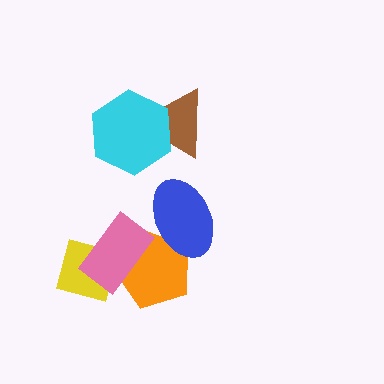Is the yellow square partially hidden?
Yes, it is partially covered by another shape.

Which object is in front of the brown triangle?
The cyan hexagon is in front of the brown triangle.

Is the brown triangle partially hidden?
Yes, it is partially covered by another shape.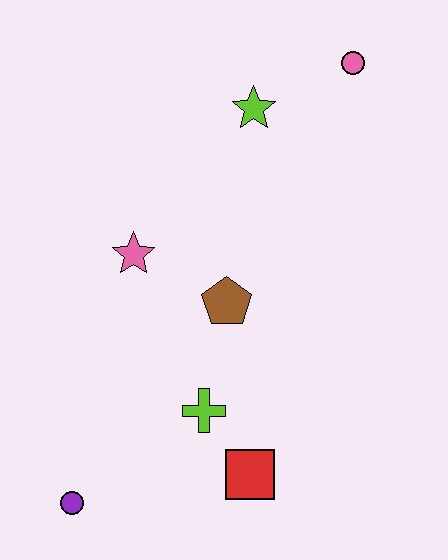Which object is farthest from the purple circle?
The pink circle is farthest from the purple circle.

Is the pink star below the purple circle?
No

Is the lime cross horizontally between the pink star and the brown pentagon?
Yes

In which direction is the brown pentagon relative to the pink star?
The brown pentagon is to the right of the pink star.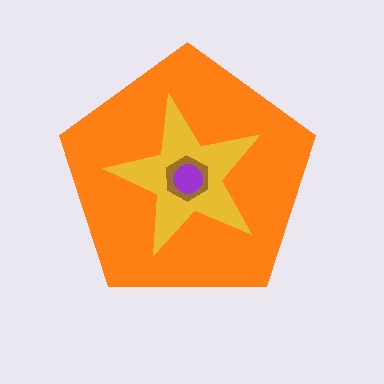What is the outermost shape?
The orange pentagon.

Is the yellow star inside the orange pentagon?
Yes.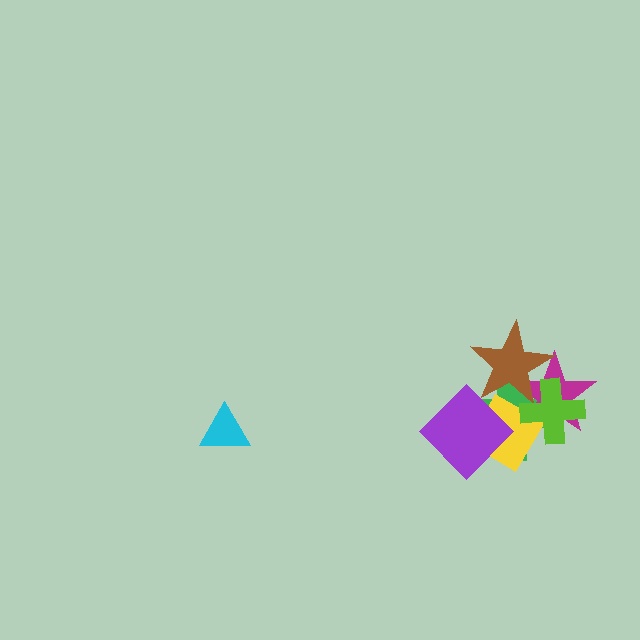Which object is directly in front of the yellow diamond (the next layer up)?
The lime cross is directly in front of the yellow diamond.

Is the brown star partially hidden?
Yes, it is partially covered by another shape.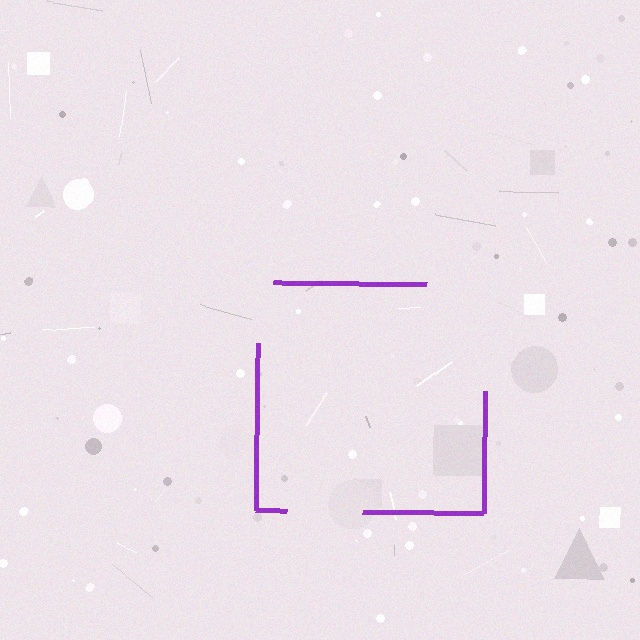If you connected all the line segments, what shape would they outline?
They would outline a square.